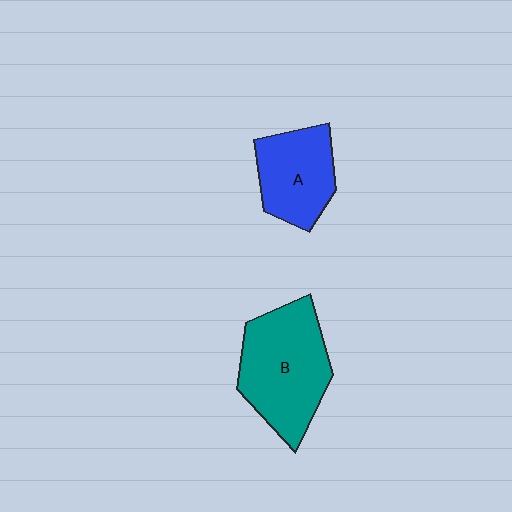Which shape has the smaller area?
Shape A (blue).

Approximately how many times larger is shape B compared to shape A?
Approximately 1.5 times.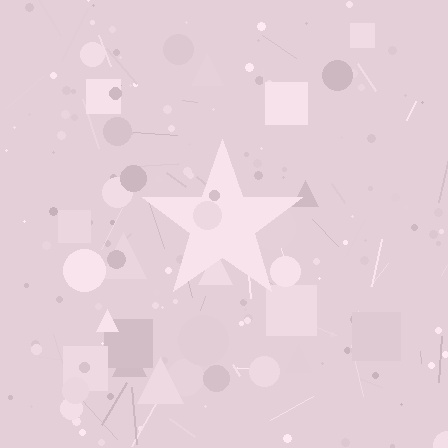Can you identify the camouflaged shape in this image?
The camouflaged shape is a star.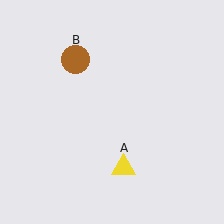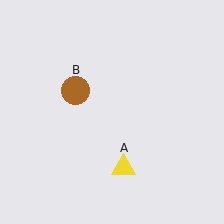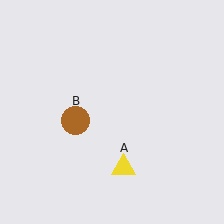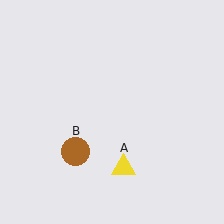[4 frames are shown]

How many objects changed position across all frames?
1 object changed position: brown circle (object B).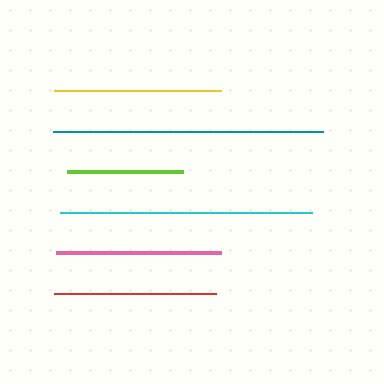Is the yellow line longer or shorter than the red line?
The yellow line is longer than the red line.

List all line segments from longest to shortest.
From longest to shortest: teal, cyan, yellow, pink, red, lime.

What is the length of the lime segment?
The lime segment is approximately 116 pixels long.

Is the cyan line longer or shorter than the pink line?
The cyan line is longer than the pink line.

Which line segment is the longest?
The teal line is the longest at approximately 271 pixels.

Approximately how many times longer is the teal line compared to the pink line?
The teal line is approximately 1.6 times the length of the pink line.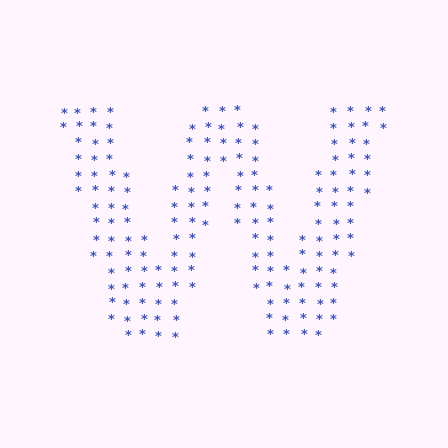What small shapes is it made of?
It is made of small asterisks.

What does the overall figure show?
The overall figure shows the letter W.